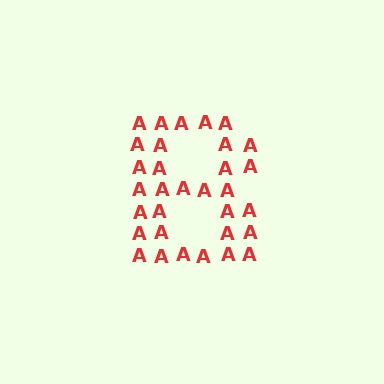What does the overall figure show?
The overall figure shows the letter B.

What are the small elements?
The small elements are letter A's.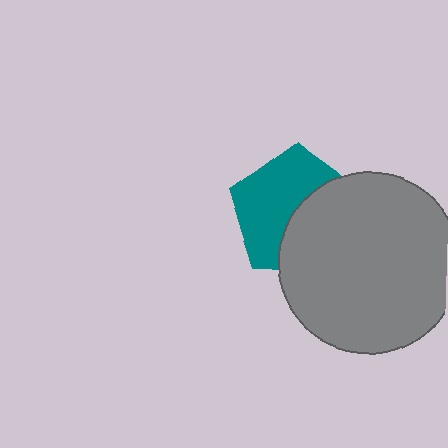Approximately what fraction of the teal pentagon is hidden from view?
Roughly 45% of the teal pentagon is hidden behind the gray circle.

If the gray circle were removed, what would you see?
You would see the complete teal pentagon.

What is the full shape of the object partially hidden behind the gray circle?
The partially hidden object is a teal pentagon.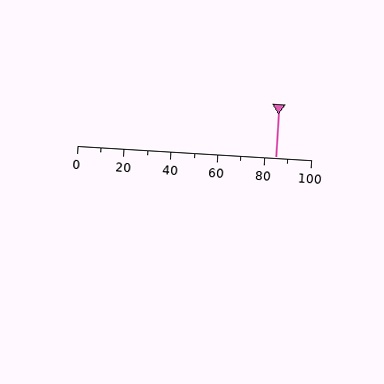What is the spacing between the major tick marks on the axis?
The major ticks are spaced 20 apart.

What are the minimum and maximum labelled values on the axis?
The axis runs from 0 to 100.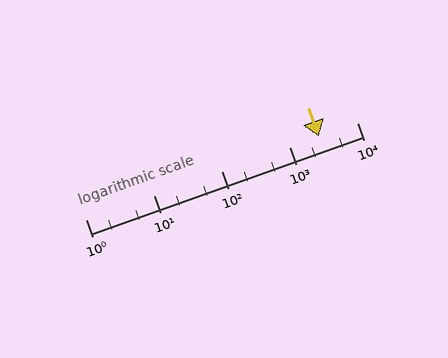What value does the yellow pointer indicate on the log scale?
The pointer indicates approximately 2700.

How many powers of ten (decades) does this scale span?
The scale spans 4 decades, from 1 to 10000.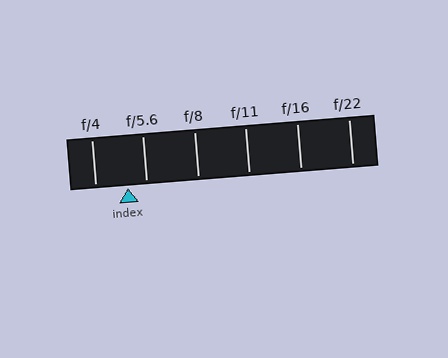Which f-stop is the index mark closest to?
The index mark is closest to f/5.6.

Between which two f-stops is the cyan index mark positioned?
The index mark is between f/4 and f/5.6.